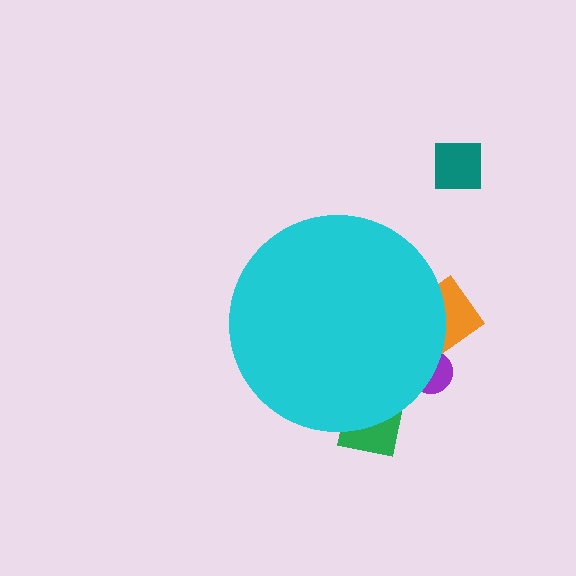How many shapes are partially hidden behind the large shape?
3 shapes are partially hidden.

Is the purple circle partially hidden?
Yes, the purple circle is partially hidden behind the cyan circle.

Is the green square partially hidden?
Yes, the green square is partially hidden behind the cyan circle.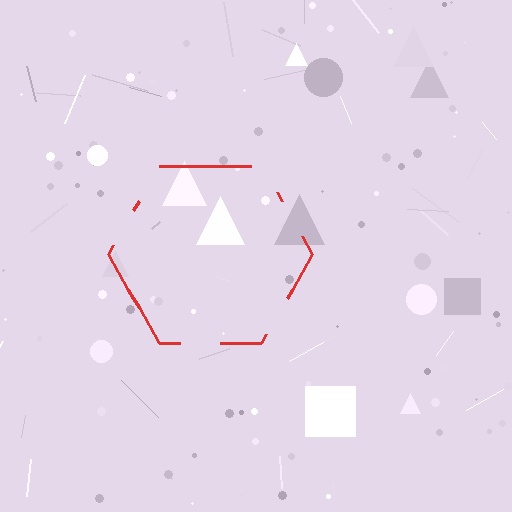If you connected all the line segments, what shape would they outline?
They would outline a hexagon.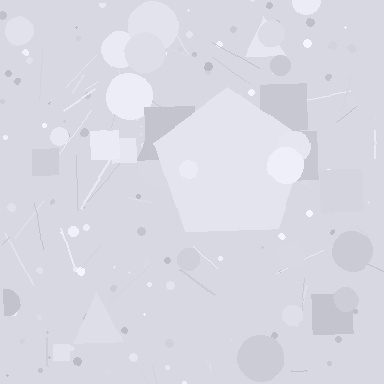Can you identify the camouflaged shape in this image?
The camouflaged shape is a pentagon.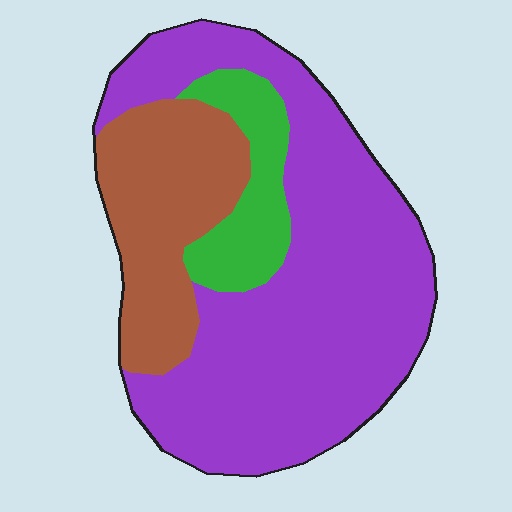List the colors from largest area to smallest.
From largest to smallest: purple, brown, green.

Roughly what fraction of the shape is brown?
Brown takes up about one quarter (1/4) of the shape.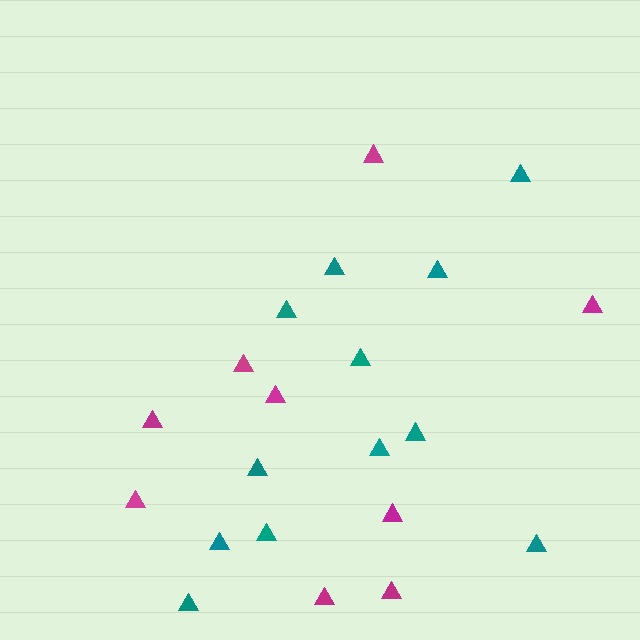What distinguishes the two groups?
There are 2 groups: one group of teal triangles (12) and one group of magenta triangles (9).